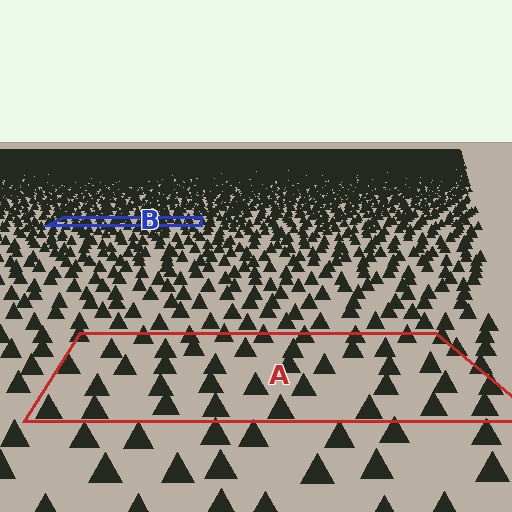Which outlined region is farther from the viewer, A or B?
Region B is farther from the viewer — the texture elements inside it appear smaller and more densely packed.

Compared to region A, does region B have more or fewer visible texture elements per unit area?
Region B has more texture elements per unit area — they are packed more densely because it is farther away.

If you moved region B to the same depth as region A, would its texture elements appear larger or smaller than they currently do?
They would appear larger. At a closer depth, the same texture elements are projected at a bigger on-screen size.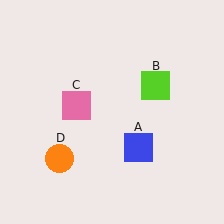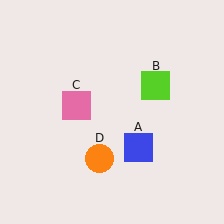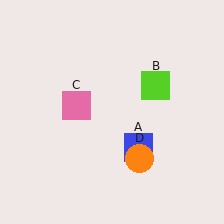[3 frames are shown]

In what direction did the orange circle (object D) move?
The orange circle (object D) moved right.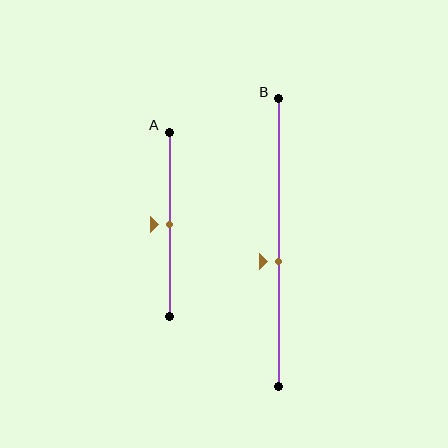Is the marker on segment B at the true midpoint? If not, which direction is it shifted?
No, the marker on segment B is shifted downward by about 7% of the segment length.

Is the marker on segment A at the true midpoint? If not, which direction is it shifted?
Yes, the marker on segment A is at the true midpoint.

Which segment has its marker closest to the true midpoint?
Segment A has its marker closest to the true midpoint.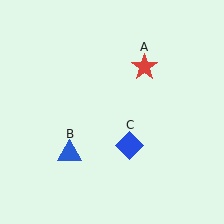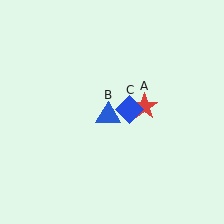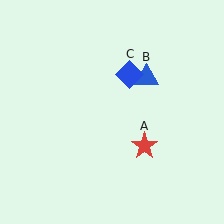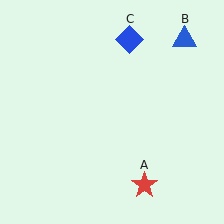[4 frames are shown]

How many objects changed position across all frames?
3 objects changed position: red star (object A), blue triangle (object B), blue diamond (object C).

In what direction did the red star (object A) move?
The red star (object A) moved down.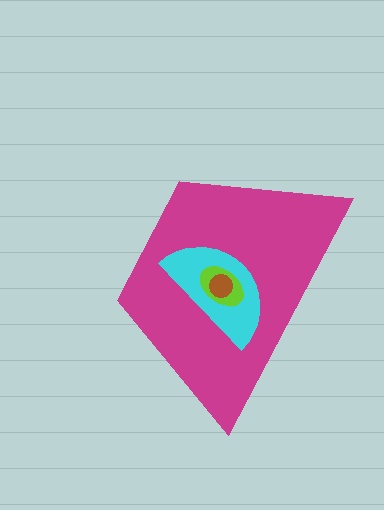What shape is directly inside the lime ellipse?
The brown circle.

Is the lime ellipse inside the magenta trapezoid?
Yes.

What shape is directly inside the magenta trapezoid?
The cyan semicircle.